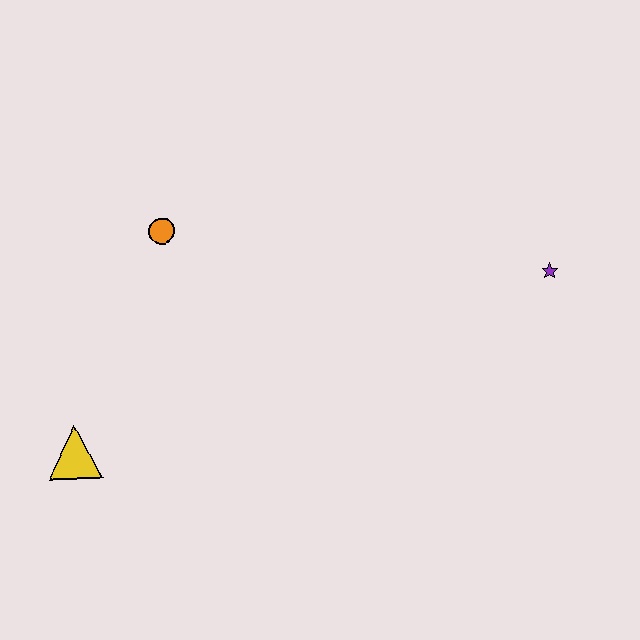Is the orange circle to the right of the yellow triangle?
Yes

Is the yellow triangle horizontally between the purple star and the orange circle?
No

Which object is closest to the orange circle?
The yellow triangle is closest to the orange circle.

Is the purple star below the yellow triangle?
No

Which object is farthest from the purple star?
The yellow triangle is farthest from the purple star.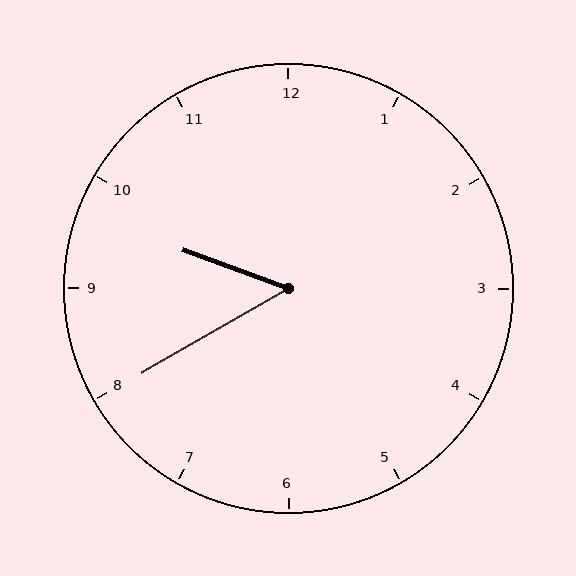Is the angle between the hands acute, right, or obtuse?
It is acute.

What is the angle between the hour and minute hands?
Approximately 50 degrees.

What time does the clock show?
9:40.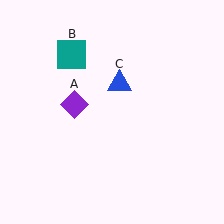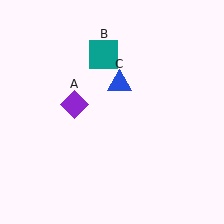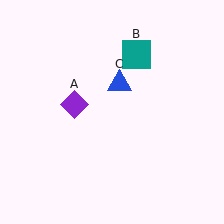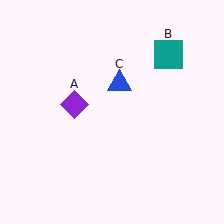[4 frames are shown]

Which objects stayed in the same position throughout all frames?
Purple diamond (object A) and blue triangle (object C) remained stationary.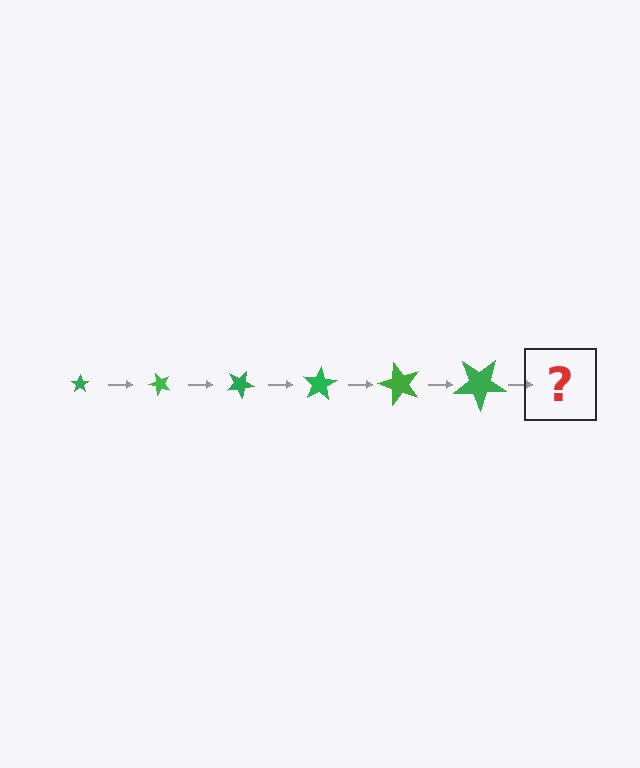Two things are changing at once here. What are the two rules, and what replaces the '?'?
The two rules are that the star grows larger each step and it rotates 50 degrees each step. The '?' should be a star, larger than the previous one and rotated 300 degrees from the start.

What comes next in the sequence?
The next element should be a star, larger than the previous one and rotated 300 degrees from the start.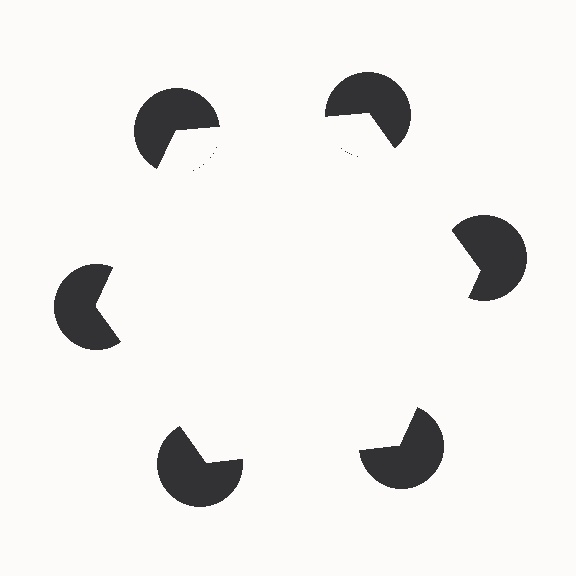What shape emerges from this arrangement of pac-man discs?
An illusory hexagon — its edges are inferred from the aligned wedge cuts in the pac-man discs, not physically drawn.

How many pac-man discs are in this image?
There are 6 — one at each vertex of the illusory hexagon.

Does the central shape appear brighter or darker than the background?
It typically appears slightly brighter than the background, even though no actual brightness change is drawn.